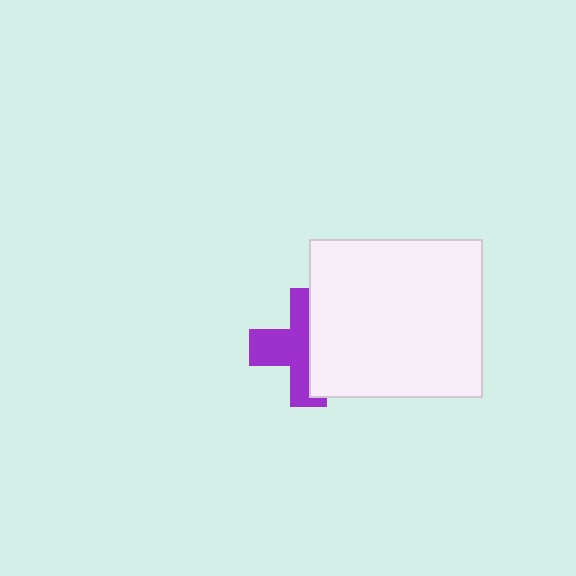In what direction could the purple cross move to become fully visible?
The purple cross could move left. That would shift it out from behind the white rectangle entirely.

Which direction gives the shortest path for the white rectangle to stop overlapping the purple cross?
Moving right gives the shortest separation.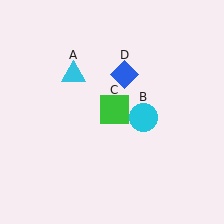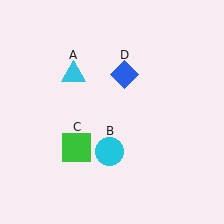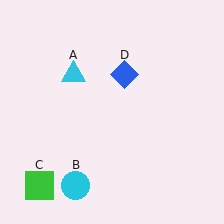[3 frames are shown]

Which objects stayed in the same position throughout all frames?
Cyan triangle (object A) and blue diamond (object D) remained stationary.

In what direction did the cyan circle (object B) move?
The cyan circle (object B) moved down and to the left.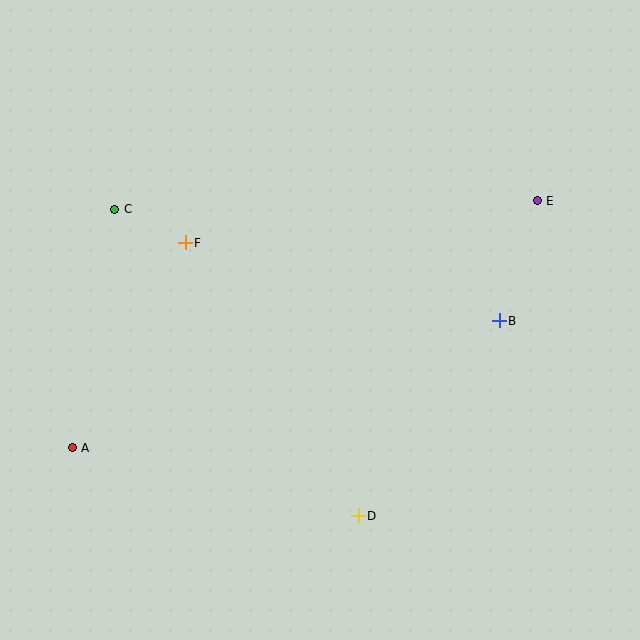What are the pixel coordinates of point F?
Point F is at (185, 243).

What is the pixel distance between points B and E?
The distance between B and E is 126 pixels.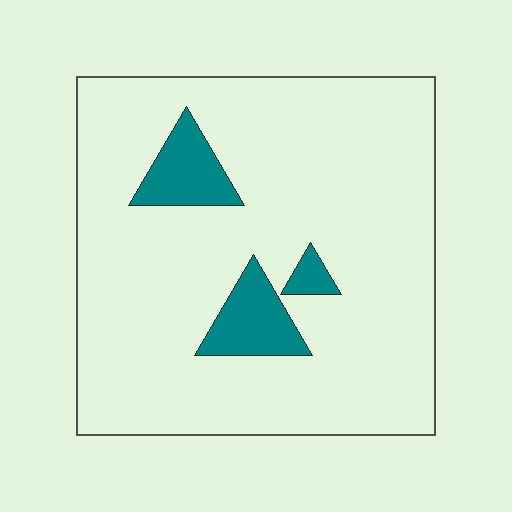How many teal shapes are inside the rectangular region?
3.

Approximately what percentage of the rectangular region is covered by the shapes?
Approximately 10%.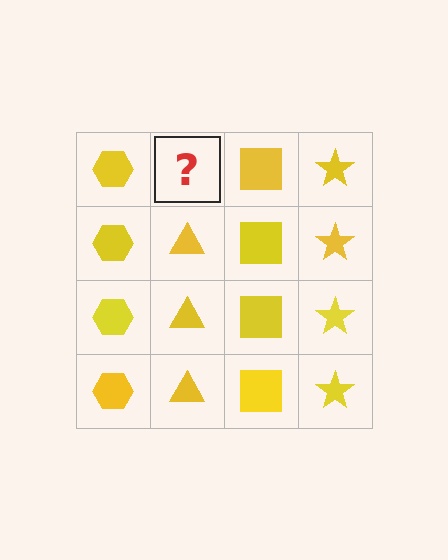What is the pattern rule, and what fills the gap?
The rule is that each column has a consistent shape. The gap should be filled with a yellow triangle.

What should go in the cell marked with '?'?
The missing cell should contain a yellow triangle.